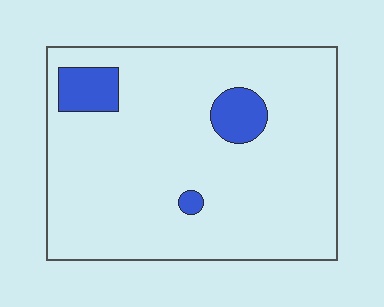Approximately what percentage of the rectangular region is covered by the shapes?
Approximately 10%.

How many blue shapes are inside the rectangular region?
3.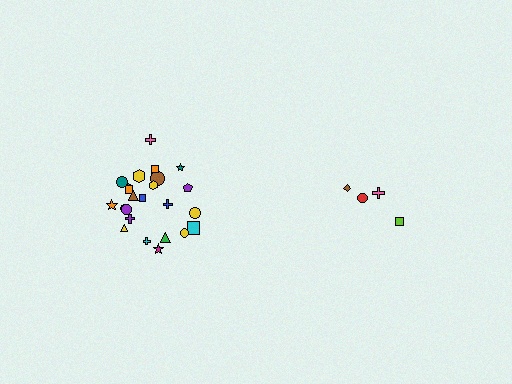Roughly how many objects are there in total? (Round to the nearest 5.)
Roughly 30 objects in total.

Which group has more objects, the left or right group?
The left group.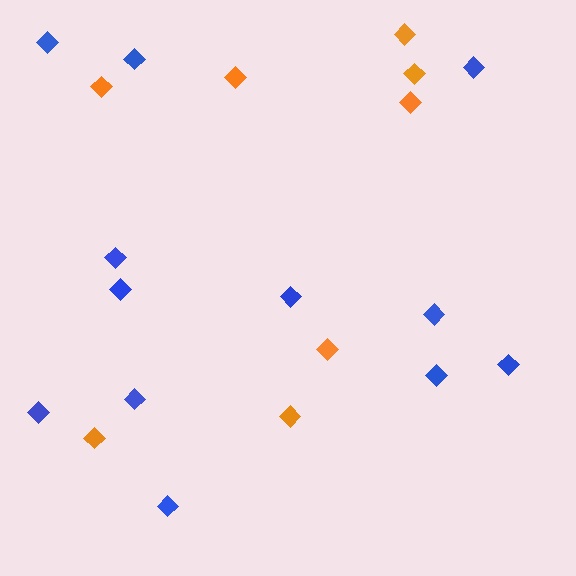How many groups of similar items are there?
There are 2 groups: one group of blue diamonds (12) and one group of orange diamonds (8).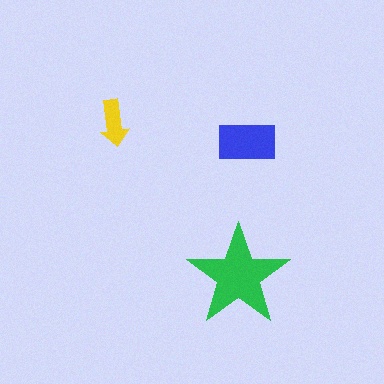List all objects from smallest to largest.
The yellow arrow, the blue rectangle, the green star.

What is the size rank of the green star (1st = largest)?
1st.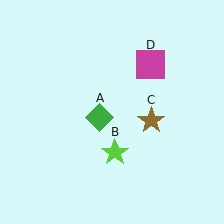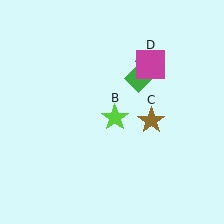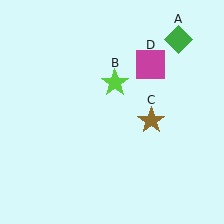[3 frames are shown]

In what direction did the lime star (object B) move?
The lime star (object B) moved up.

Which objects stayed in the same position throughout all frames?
Brown star (object C) and magenta square (object D) remained stationary.